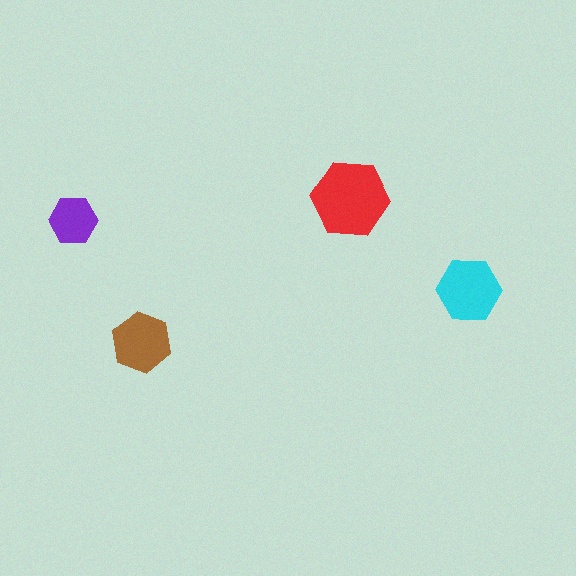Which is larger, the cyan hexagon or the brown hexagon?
The cyan one.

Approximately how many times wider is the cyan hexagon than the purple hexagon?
About 1.5 times wider.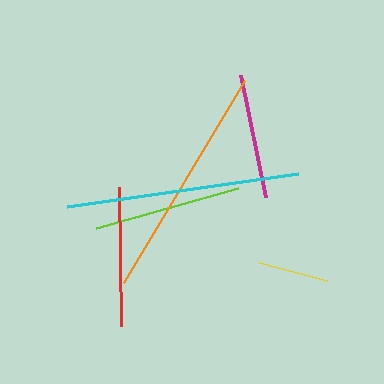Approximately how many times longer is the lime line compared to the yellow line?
The lime line is approximately 2.1 times the length of the yellow line.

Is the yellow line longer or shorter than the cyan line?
The cyan line is longer than the yellow line.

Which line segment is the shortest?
The yellow line is the shortest at approximately 70 pixels.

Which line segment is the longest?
The orange line is the longest at approximately 236 pixels.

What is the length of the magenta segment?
The magenta segment is approximately 126 pixels long.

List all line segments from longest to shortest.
From longest to shortest: orange, cyan, lime, red, magenta, yellow.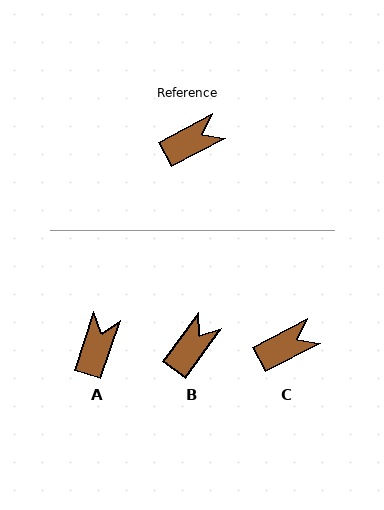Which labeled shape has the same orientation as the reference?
C.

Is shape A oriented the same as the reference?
No, it is off by about 44 degrees.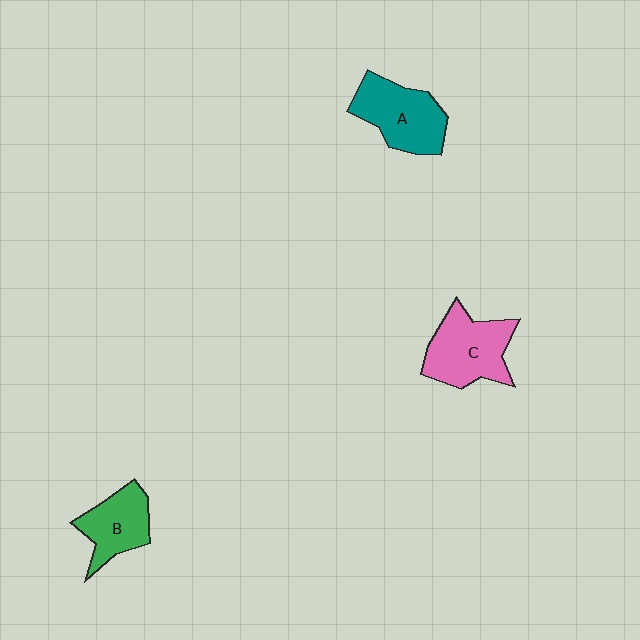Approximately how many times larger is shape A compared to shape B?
Approximately 1.3 times.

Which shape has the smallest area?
Shape B (green).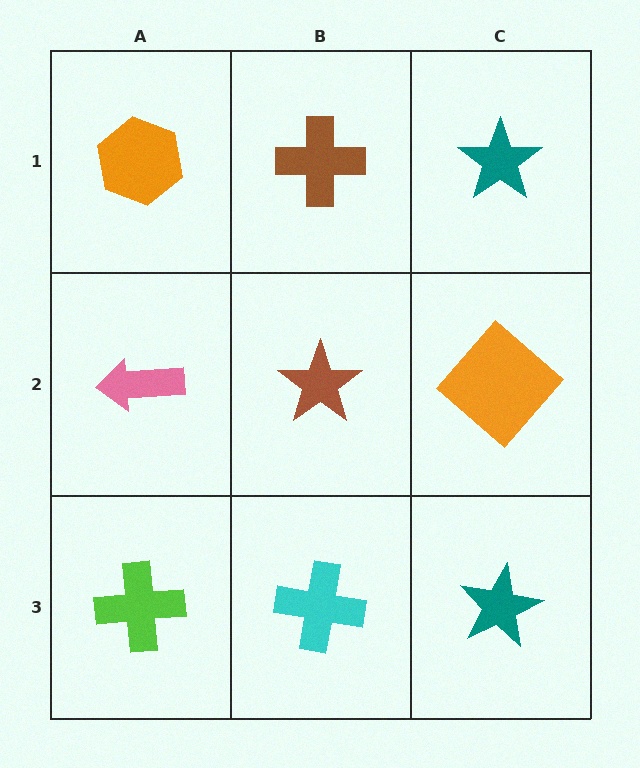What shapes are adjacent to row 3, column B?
A brown star (row 2, column B), a lime cross (row 3, column A), a teal star (row 3, column C).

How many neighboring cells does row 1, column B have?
3.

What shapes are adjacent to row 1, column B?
A brown star (row 2, column B), an orange hexagon (row 1, column A), a teal star (row 1, column C).